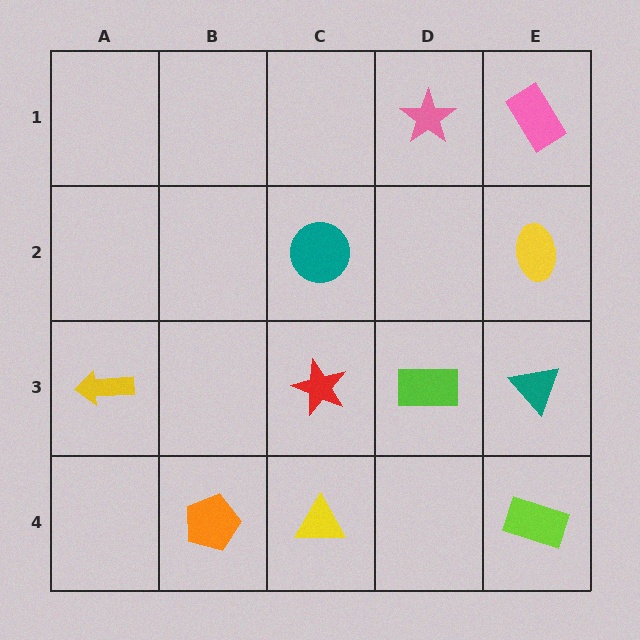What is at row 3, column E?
A teal triangle.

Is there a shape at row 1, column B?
No, that cell is empty.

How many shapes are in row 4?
3 shapes.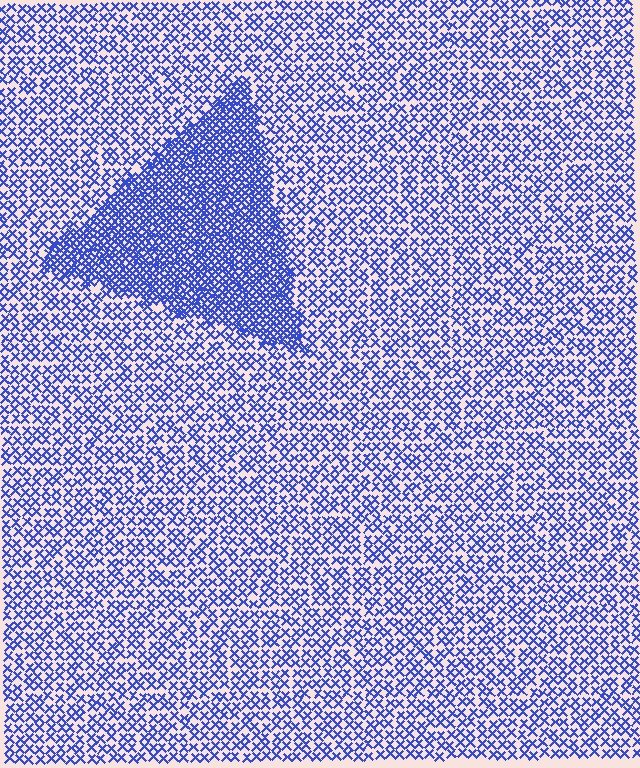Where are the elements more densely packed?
The elements are more densely packed inside the triangle boundary.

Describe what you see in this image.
The image contains small blue elements arranged at two different densities. A triangle-shaped region is visible where the elements are more densely packed than the surrounding area.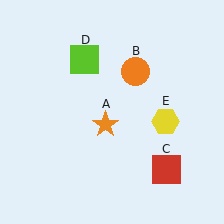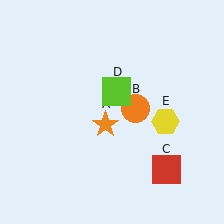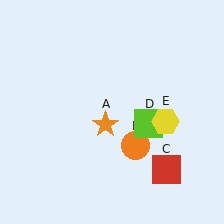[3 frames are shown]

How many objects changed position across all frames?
2 objects changed position: orange circle (object B), lime square (object D).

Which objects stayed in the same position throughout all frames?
Orange star (object A) and red square (object C) and yellow hexagon (object E) remained stationary.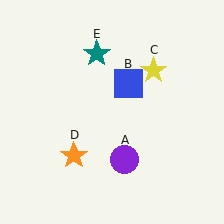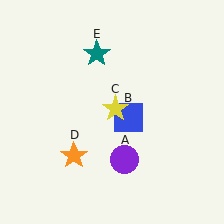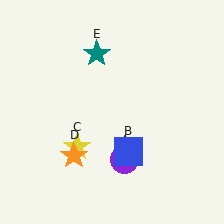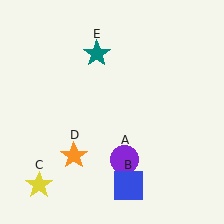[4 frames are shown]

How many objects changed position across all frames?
2 objects changed position: blue square (object B), yellow star (object C).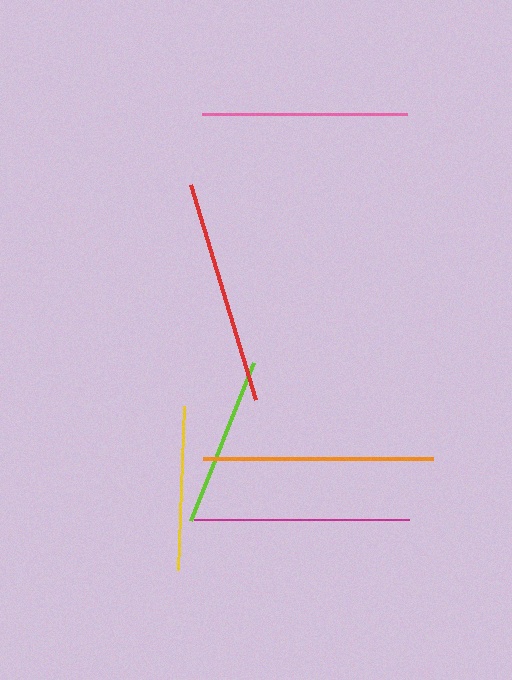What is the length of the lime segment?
The lime segment is approximately 170 pixels long.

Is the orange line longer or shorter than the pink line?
The orange line is longer than the pink line.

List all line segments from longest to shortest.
From longest to shortest: orange, red, magenta, pink, lime, yellow.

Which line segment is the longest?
The orange line is the longest at approximately 230 pixels.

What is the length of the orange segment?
The orange segment is approximately 230 pixels long.